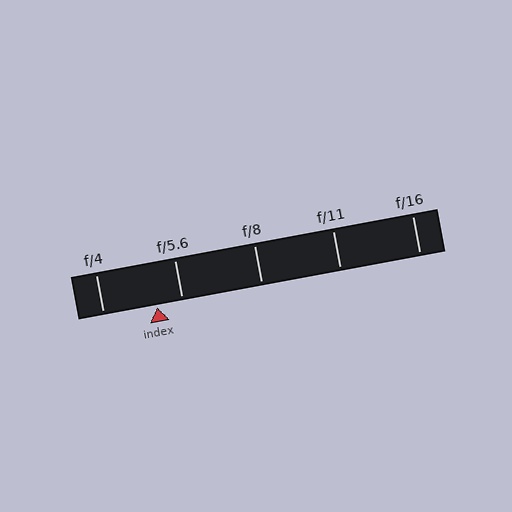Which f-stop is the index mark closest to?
The index mark is closest to f/5.6.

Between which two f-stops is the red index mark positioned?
The index mark is between f/4 and f/5.6.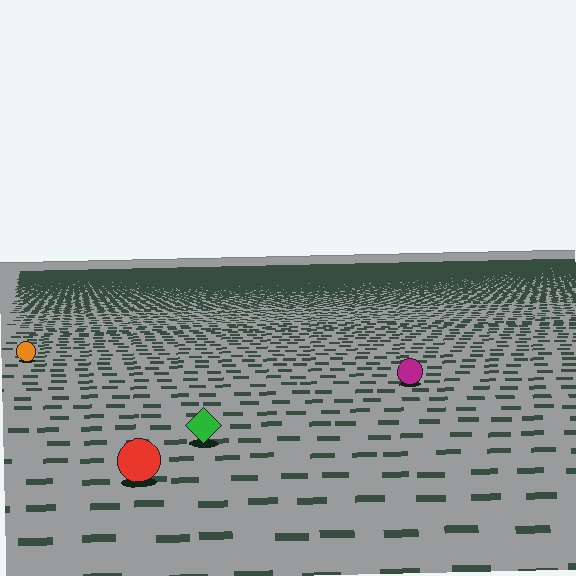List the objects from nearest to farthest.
From nearest to farthest: the red circle, the green diamond, the magenta circle, the orange circle.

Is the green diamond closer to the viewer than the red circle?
No. The red circle is closer — you can tell from the texture gradient: the ground texture is coarser near it.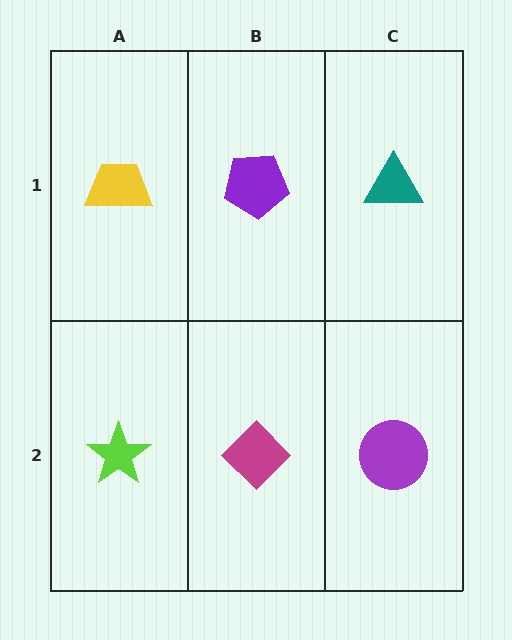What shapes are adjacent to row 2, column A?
A yellow trapezoid (row 1, column A), a magenta diamond (row 2, column B).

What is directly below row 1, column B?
A magenta diamond.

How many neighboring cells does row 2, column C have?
2.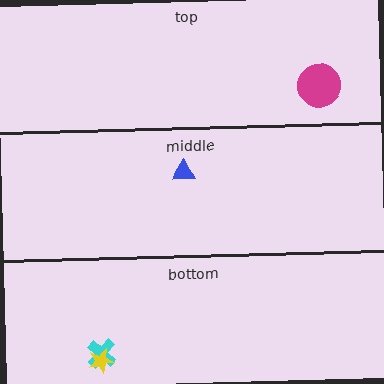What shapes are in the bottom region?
The cyan cross, the yellow star.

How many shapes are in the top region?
1.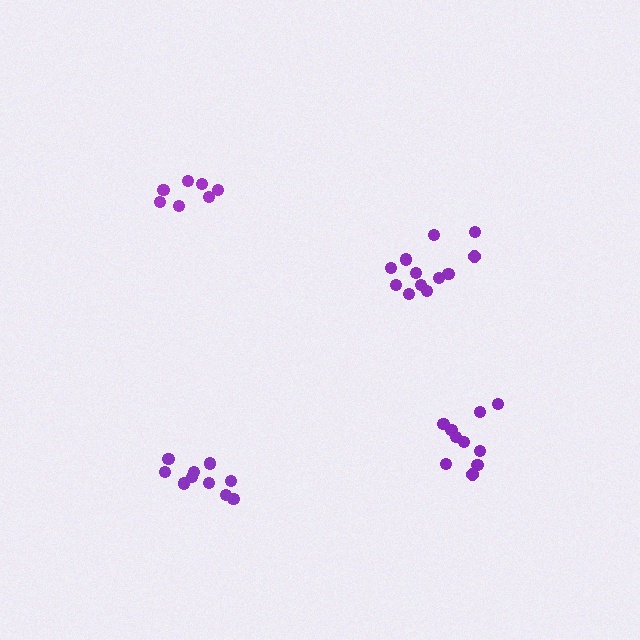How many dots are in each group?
Group 1: 7 dots, Group 2: 11 dots, Group 3: 10 dots, Group 4: 12 dots (40 total).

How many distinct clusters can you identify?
There are 4 distinct clusters.